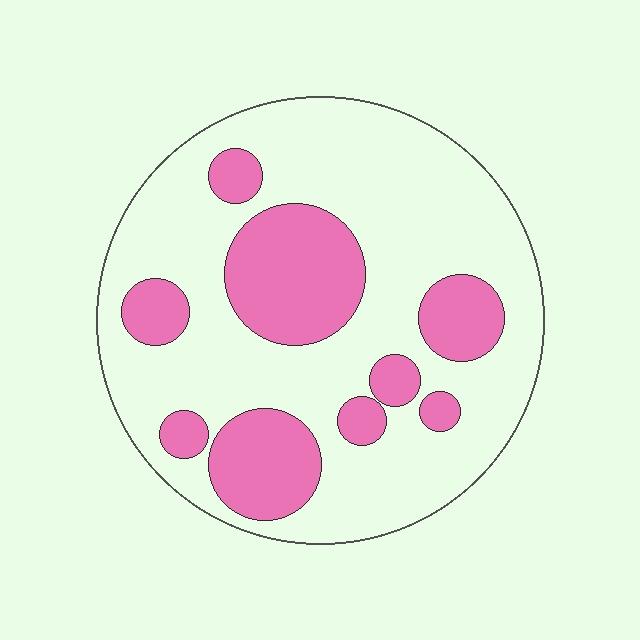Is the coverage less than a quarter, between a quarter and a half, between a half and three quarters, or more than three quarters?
Between a quarter and a half.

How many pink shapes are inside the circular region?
9.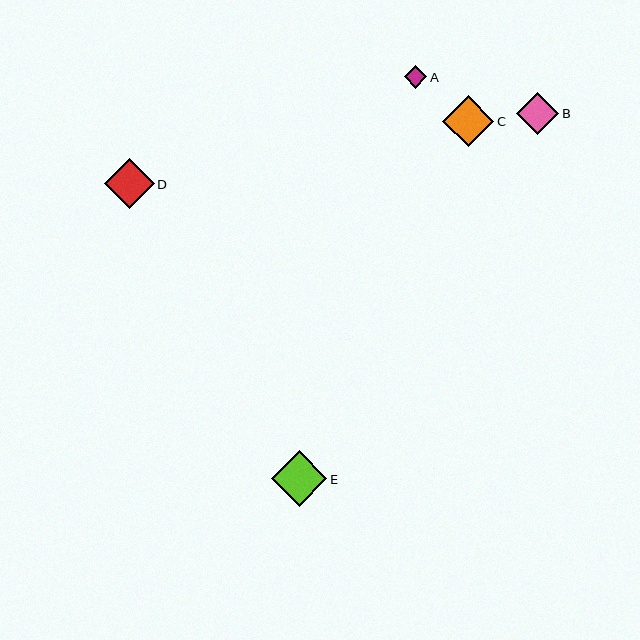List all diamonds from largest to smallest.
From largest to smallest: E, C, D, B, A.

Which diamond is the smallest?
Diamond A is the smallest with a size of approximately 22 pixels.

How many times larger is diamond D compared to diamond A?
Diamond D is approximately 2.2 times the size of diamond A.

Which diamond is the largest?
Diamond E is the largest with a size of approximately 55 pixels.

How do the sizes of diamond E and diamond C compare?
Diamond E and diamond C are approximately the same size.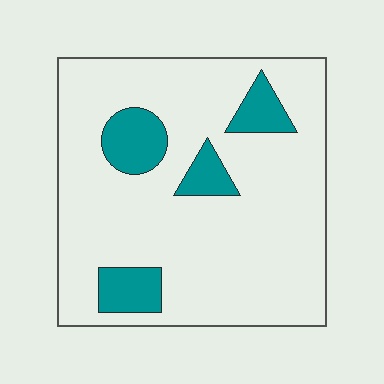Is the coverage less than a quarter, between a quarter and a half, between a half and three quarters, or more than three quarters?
Less than a quarter.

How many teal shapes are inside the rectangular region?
4.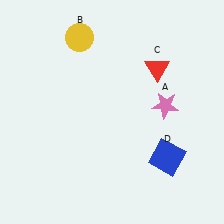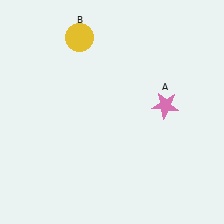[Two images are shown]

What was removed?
The red triangle (C), the blue square (D) were removed in Image 2.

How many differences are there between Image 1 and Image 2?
There are 2 differences between the two images.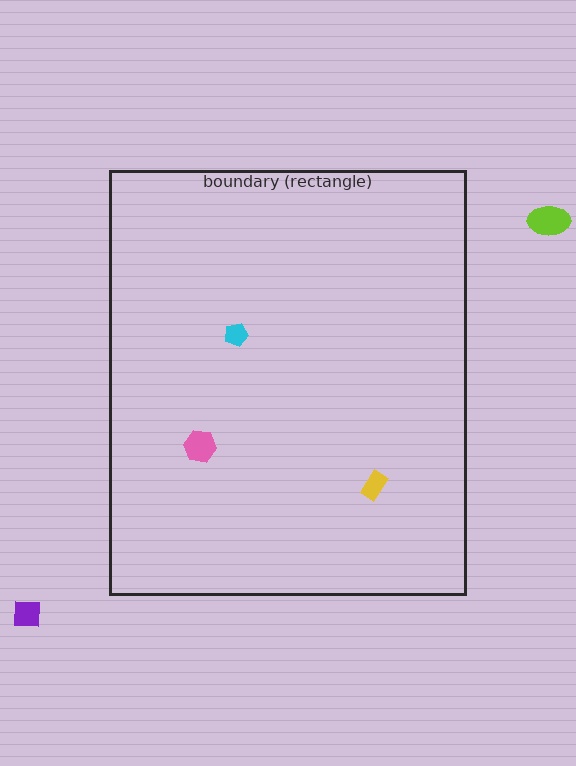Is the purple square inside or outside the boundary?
Outside.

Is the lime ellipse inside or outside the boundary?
Outside.